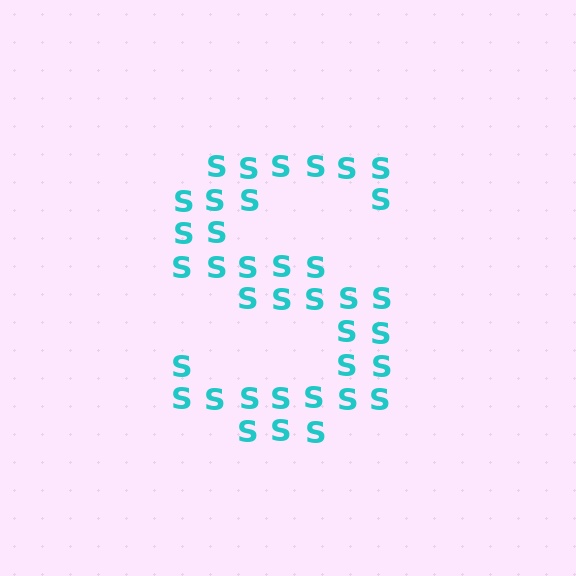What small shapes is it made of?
It is made of small letter S's.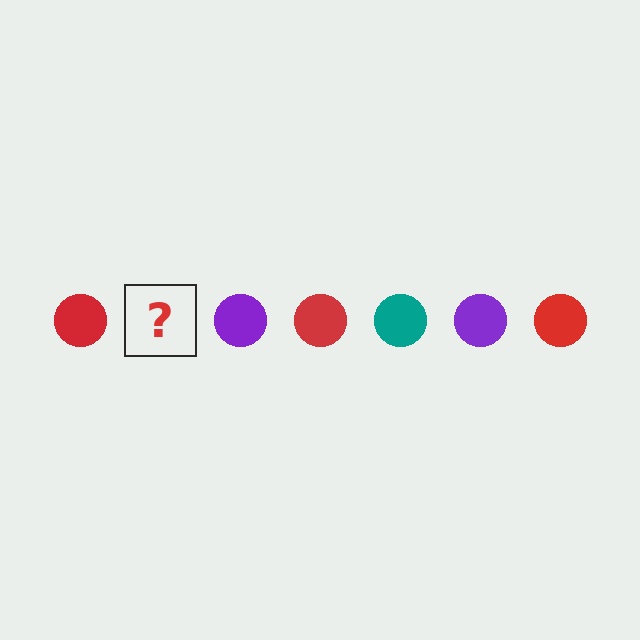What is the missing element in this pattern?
The missing element is a teal circle.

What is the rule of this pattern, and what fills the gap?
The rule is that the pattern cycles through red, teal, purple circles. The gap should be filled with a teal circle.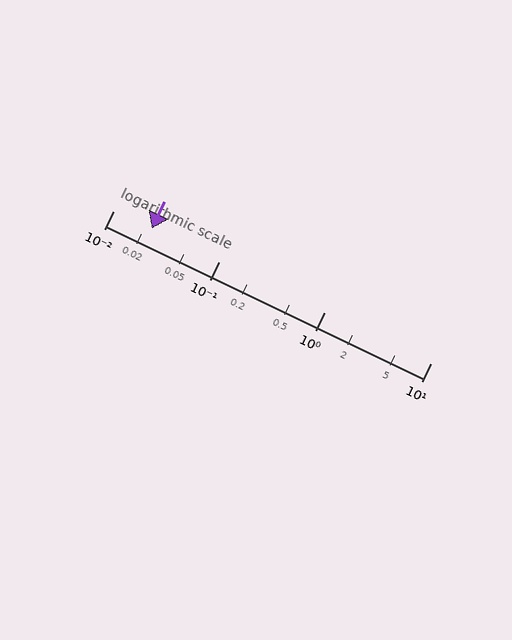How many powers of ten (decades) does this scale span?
The scale spans 3 decades, from 0.01 to 10.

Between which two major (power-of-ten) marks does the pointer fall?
The pointer is between 0.01 and 0.1.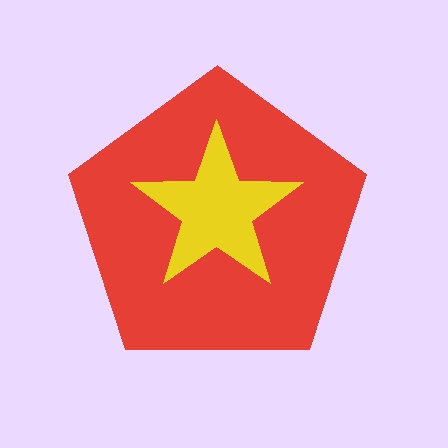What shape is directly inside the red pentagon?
The yellow star.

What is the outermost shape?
The red pentagon.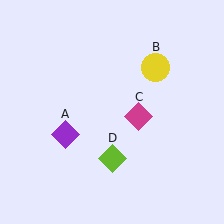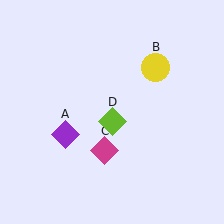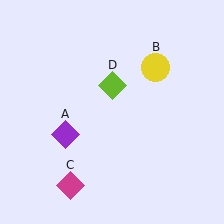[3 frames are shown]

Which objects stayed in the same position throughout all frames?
Purple diamond (object A) and yellow circle (object B) remained stationary.